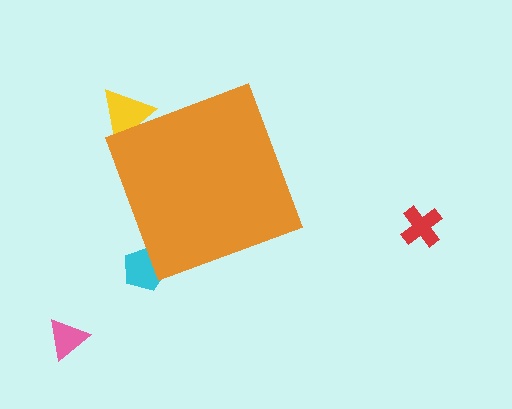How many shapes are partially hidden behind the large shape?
2 shapes are partially hidden.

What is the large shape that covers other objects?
An orange diamond.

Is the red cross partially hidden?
No, the red cross is fully visible.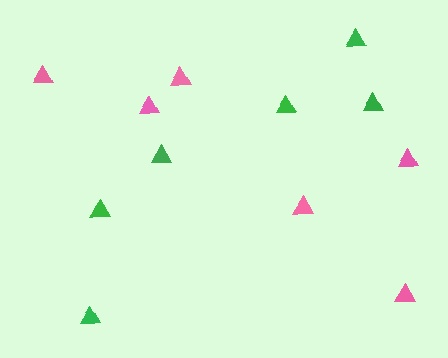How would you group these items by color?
There are 2 groups: one group of green triangles (6) and one group of pink triangles (6).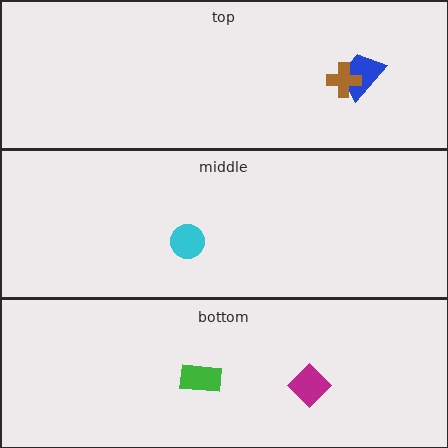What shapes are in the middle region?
The cyan circle.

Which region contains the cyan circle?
The middle region.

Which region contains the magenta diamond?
The bottom region.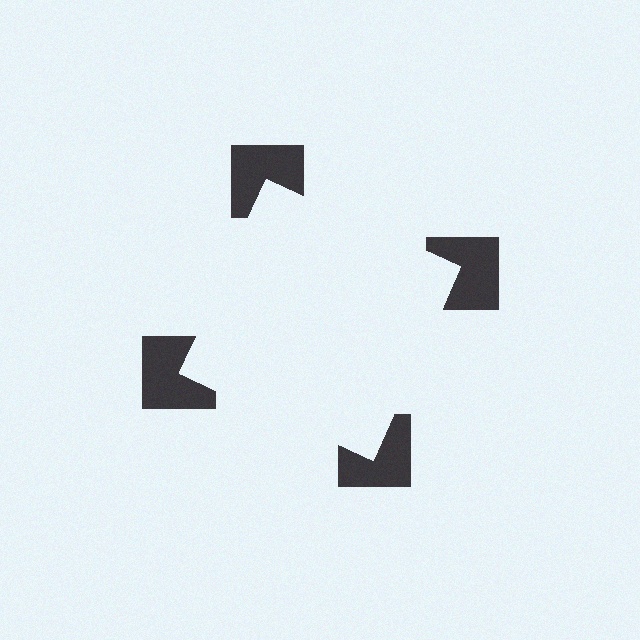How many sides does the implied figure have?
4 sides.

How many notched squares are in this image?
There are 4 — one at each vertex of the illusory square.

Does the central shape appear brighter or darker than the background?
It typically appears slightly brighter than the background, even though no actual brightness change is drawn.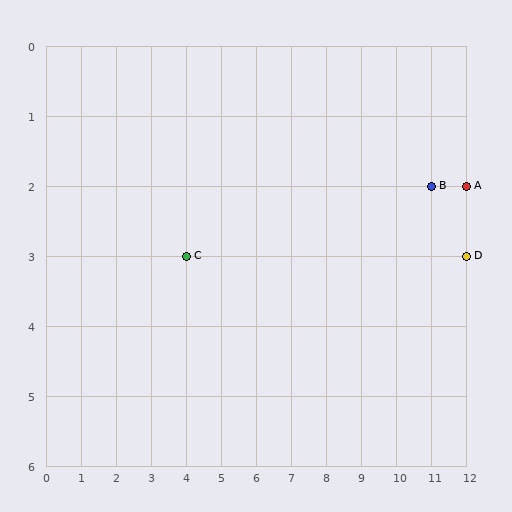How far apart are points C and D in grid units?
Points C and D are 8 columns apart.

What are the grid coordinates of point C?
Point C is at grid coordinates (4, 3).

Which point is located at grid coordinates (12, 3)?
Point D is at (12, 3).